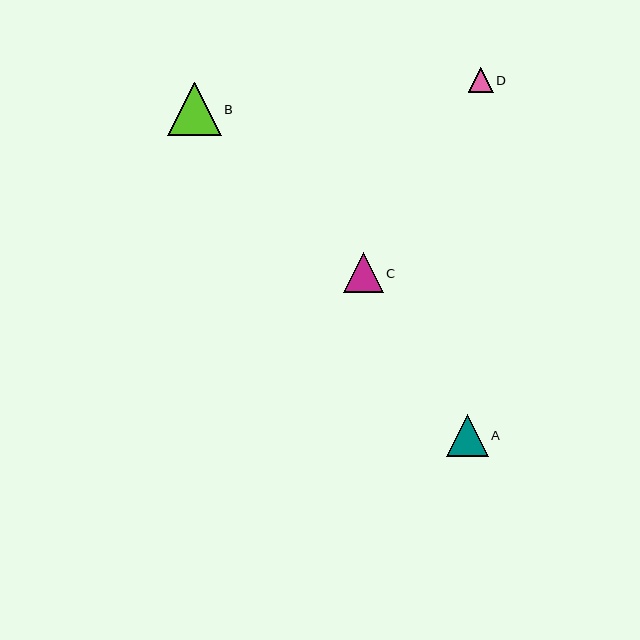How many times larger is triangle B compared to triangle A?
Triangle B is approximately 1.3 times the size of triangle A.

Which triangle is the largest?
Triangle B is the largest with a size of approximately 53 pixels.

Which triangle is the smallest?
Triangle D is the smallest with a size of approximately 25 pixels.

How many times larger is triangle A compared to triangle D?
Triangle A is approximately 1.7 times the size of triangle D.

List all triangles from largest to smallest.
From largest to smallest: B, A, C, D.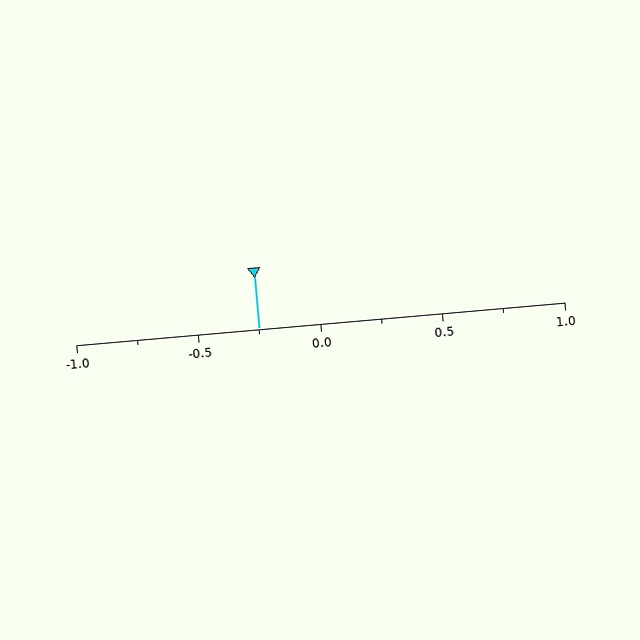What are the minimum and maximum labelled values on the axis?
The axis runs from -1.0 to 1.0.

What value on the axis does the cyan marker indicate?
The marker indicates approximately -0.25.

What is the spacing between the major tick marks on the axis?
The major ticks are spaced 0.5 apart.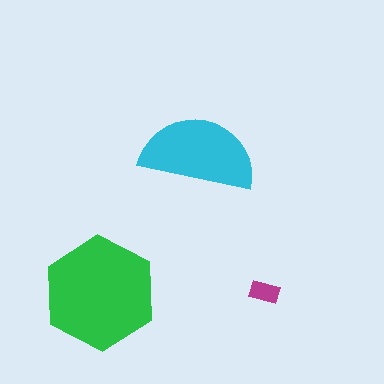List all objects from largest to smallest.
The green hexagon, the cyan semicircle, the magenta rectangle.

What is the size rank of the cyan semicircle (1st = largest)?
2nd.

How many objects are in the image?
There are 3 objects in the image.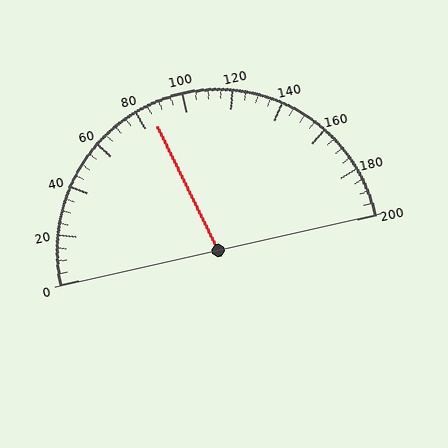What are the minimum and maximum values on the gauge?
The gauge ranges from 0 to 200.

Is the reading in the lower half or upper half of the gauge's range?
The reading is in the lower half of the range (0 to 200).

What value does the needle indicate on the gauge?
The needle indicates approximately 85.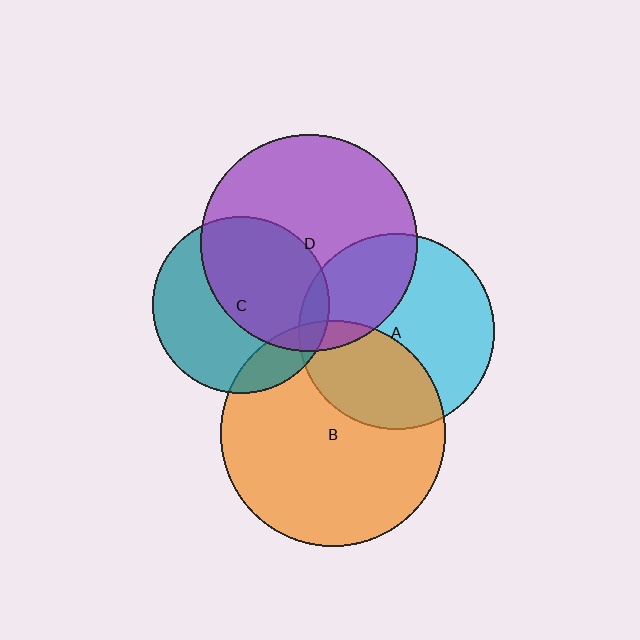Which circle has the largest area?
Circle B (orange).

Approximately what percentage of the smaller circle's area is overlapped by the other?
Approximately 15%.